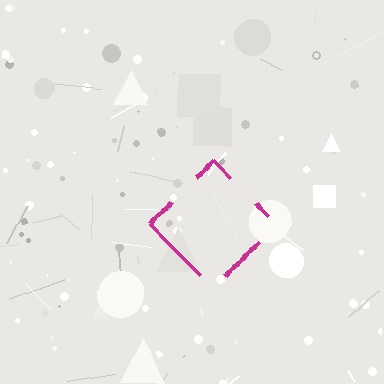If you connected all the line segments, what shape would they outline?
They would outline a diamond.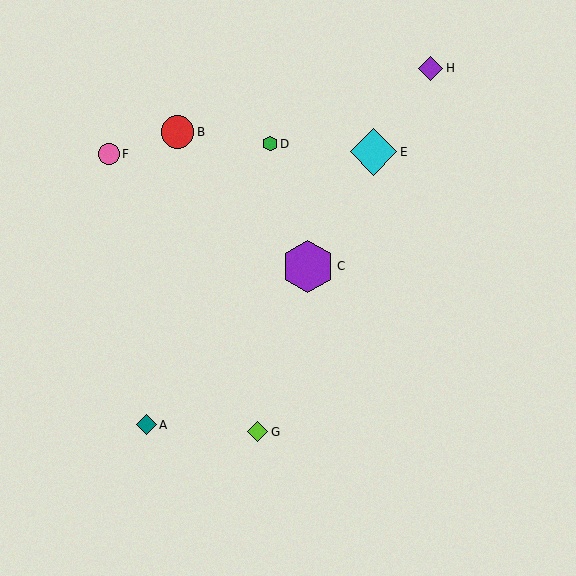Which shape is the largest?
The purple hexagon (labeled C) is the largest.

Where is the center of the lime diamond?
The center of the lime diamond is at (258, 432).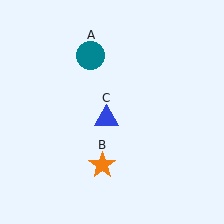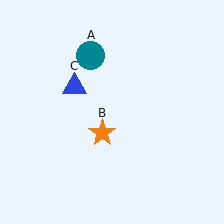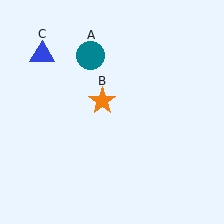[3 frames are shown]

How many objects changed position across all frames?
2 objects changed position: orange star (object B), blue triangle (object C).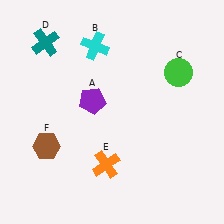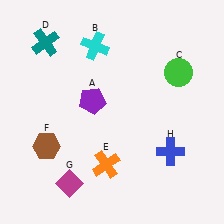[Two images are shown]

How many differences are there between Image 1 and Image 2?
There are 2 differences between the two images.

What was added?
A magenta diamond (G), a blue cross (H) were added in Image 2.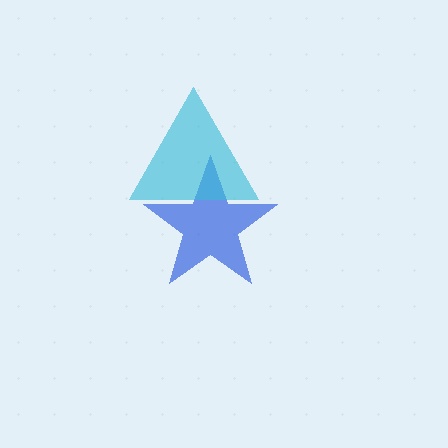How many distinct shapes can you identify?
There are 2 distinct shapes: a blue star, a cyan triangle.